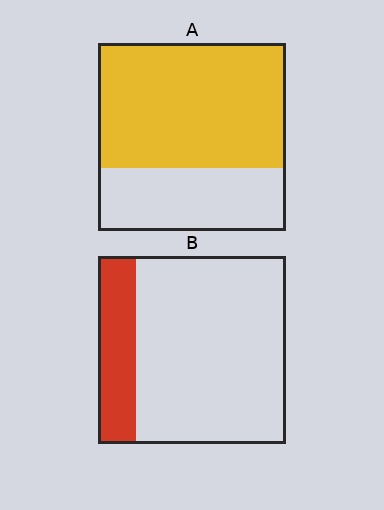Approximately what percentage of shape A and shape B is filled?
A is approximately 65% and B is approximately 20%.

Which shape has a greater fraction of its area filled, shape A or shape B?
Shape A.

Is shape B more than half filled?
No.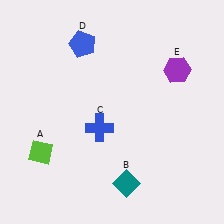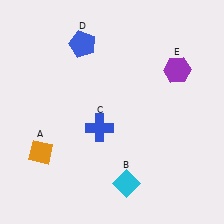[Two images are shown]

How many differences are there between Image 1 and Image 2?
There are 2 differences between the two images.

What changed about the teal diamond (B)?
In Image 1, B is teal. In Image 2, it changed to cyan.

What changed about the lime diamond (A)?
In Image 1, A is lime. In Image 2, it changed to orange.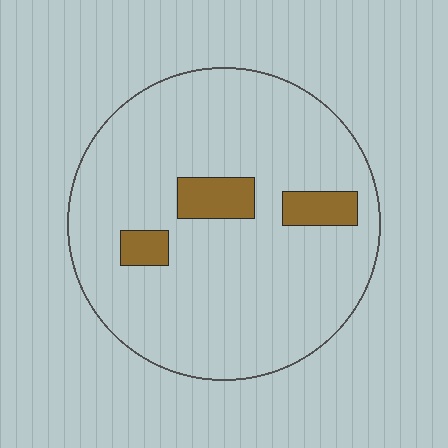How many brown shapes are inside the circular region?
3.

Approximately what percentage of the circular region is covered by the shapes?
Approximately 10%.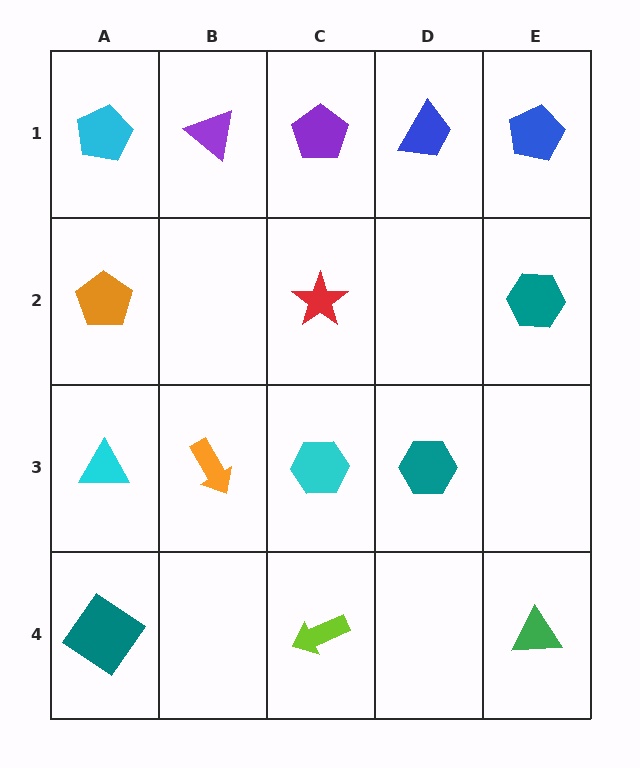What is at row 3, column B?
An orange arrow.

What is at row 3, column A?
A cyan triangle.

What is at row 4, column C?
A lime arrow.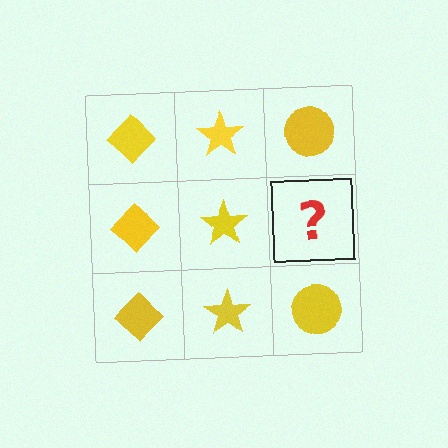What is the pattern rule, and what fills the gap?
The rule is that each column has a consistent shape. The gap should be filled with a yellow circle.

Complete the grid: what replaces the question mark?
The question mark should be replaced with a yellow circle.